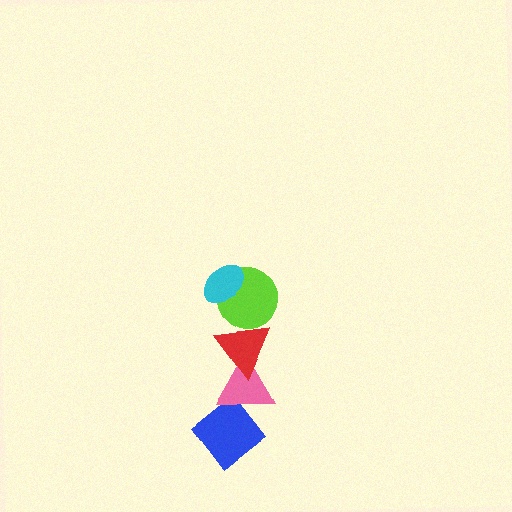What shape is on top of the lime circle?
The cyan ellipse is on top of the lime circle.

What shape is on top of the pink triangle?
The red triangle is on top of the pink triangle.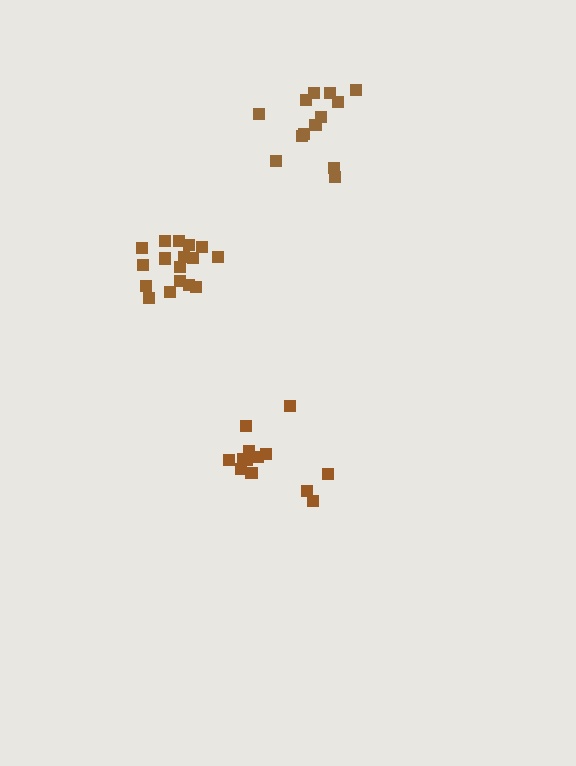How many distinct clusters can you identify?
There are 3 distinct clusters.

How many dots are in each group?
Group 1: 13 dots, Group 2: 13 dots, Group 3: 17 dots (43 total).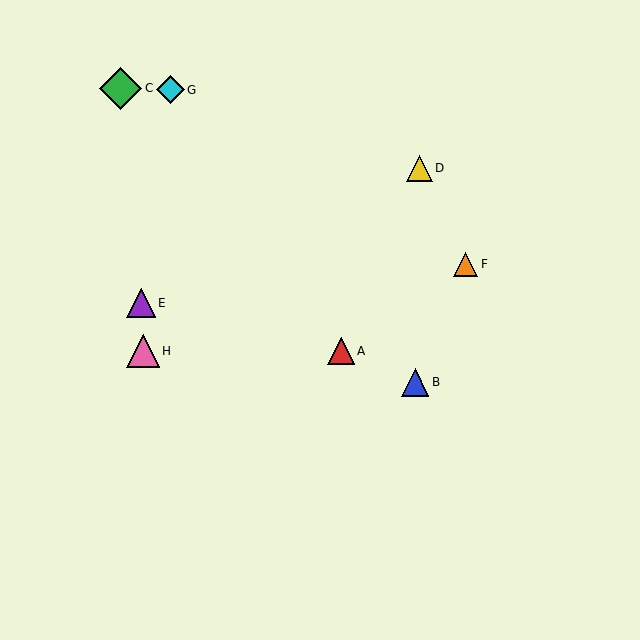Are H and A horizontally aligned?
Yes, both are at y≈351.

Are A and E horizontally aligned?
No, A is at y≈351 and E is at y≈303.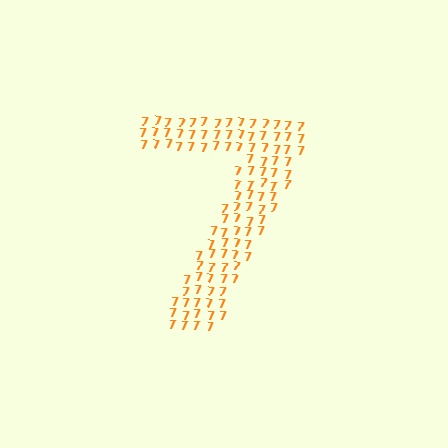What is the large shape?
The large shape is the digit 7.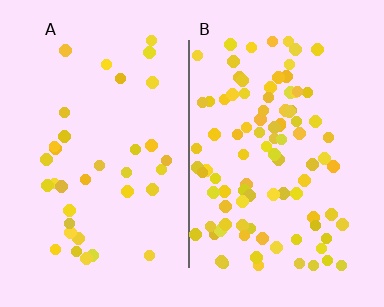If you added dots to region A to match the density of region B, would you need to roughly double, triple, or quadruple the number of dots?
Approximately triple.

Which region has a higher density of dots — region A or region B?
B (the right).